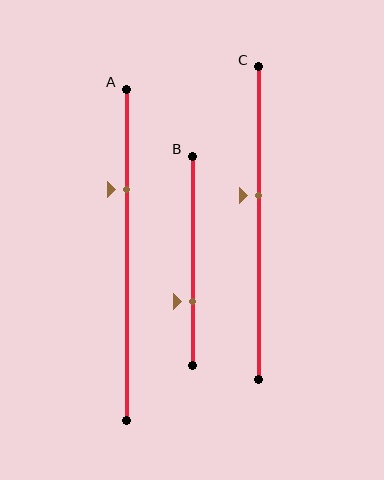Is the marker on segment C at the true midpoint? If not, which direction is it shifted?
No, the marker on segment C is shifted upward by about 9% of the segment length.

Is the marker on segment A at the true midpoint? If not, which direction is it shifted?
No, the marker on segment A is shifted upward by about 20% of the segment length.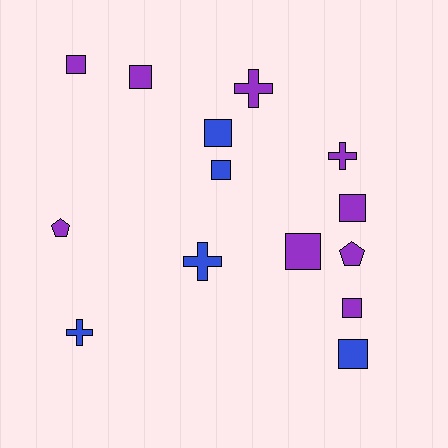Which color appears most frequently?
Purple, with 9 objects.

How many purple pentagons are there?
There are 2 purple pentagons.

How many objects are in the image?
There are 14 objects.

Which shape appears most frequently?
Square, with 8 objects.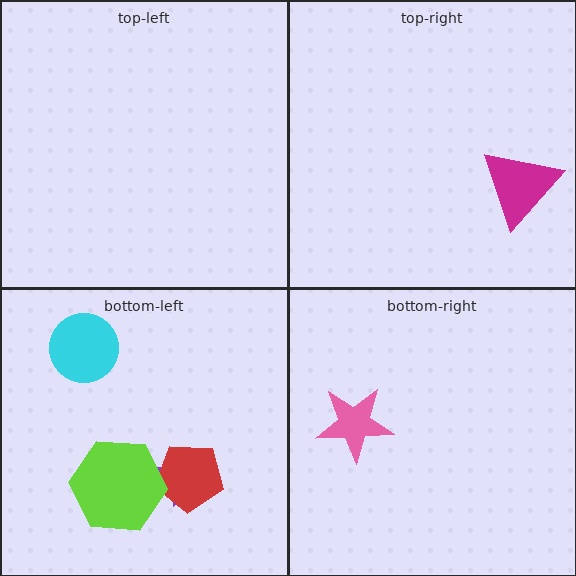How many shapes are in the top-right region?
1.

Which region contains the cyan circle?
The bottom-left region.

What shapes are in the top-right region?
The magenta triangle.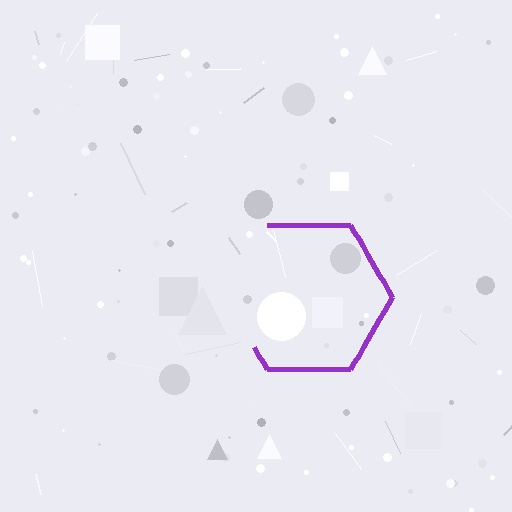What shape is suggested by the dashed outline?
The dashed outline suggests a hexagon.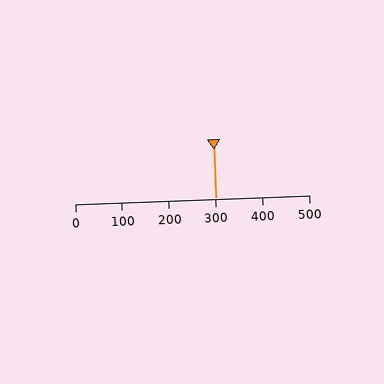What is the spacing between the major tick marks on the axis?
The major ticks are spaced 100 apart.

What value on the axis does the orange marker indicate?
The marker indicates approximately 300.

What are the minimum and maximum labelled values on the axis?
The axis runs from 0 to 500.